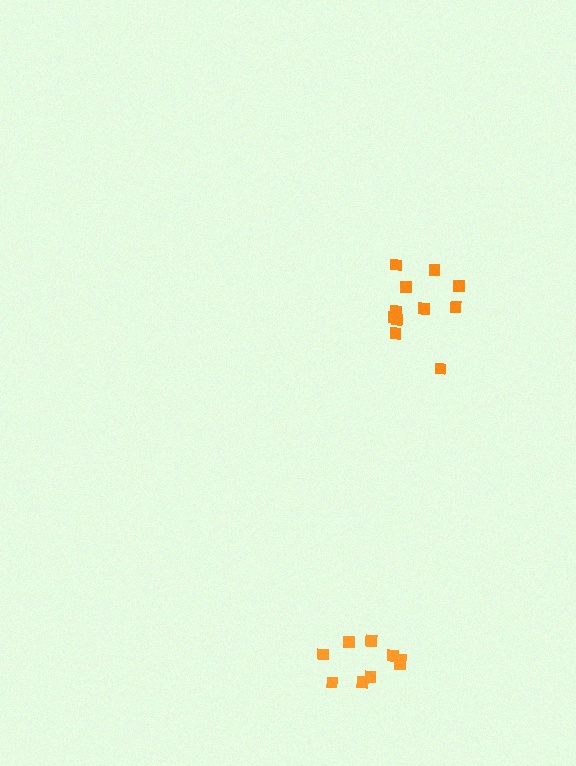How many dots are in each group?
Group 1: 11 dots, Group 2: 9 dots (20 total).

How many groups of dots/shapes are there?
There are 2 groups.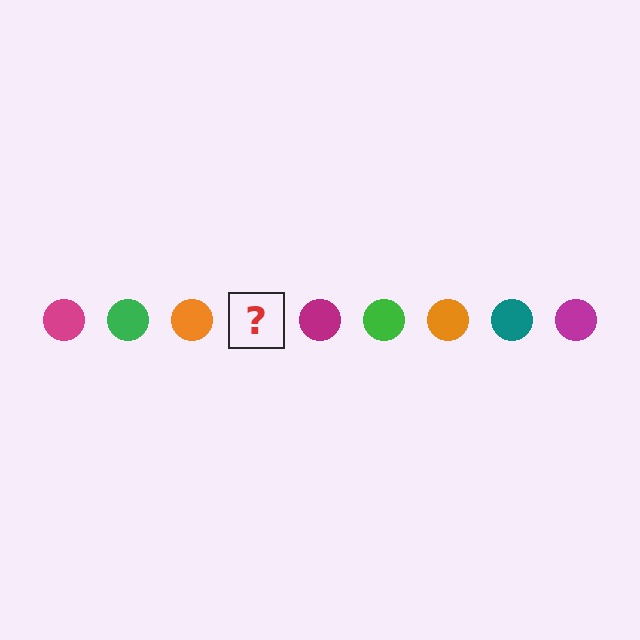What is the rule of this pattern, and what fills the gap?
The rule is that the pattern cycles through magenta, green, orange, teal circles. The gap should be filled with a teal circle.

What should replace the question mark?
The question mark should be replaced with a teal circle.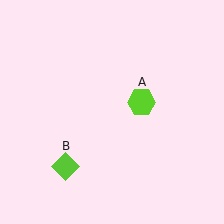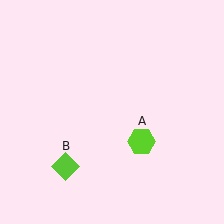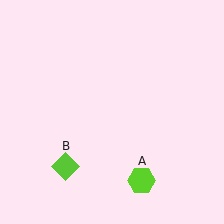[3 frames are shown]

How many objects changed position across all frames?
1 object changed position: lime hexagon (object A).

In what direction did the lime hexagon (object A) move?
The lime hexagon (object A) moved down.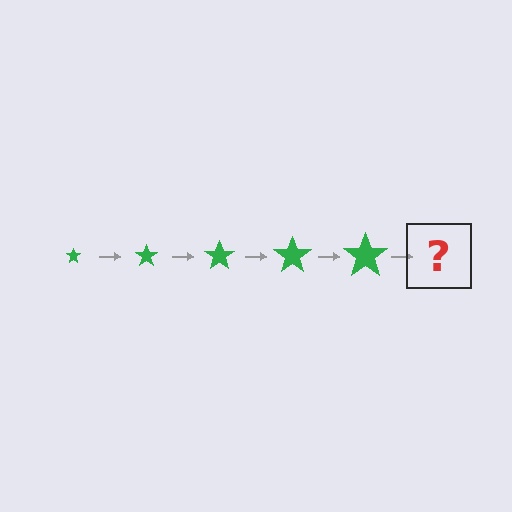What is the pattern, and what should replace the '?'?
The pattern is that the star gets progressively larger each step. The '?' should be a green star, larger than the previous one.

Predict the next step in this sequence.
The next step is a green star, larger than the previous one.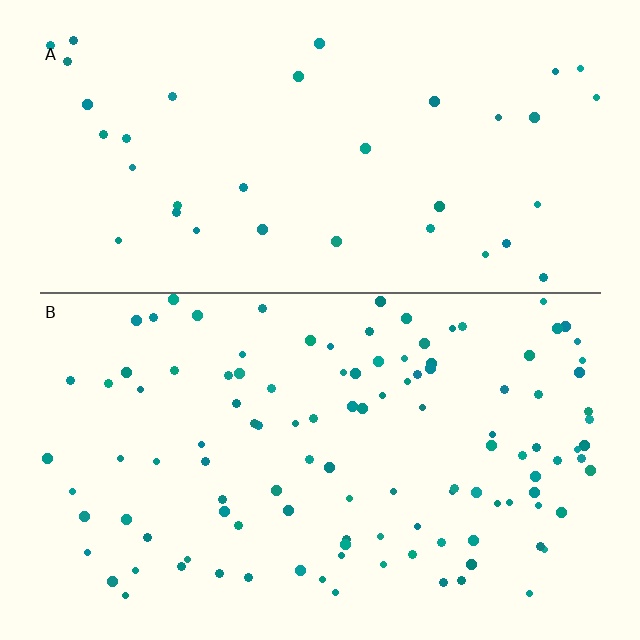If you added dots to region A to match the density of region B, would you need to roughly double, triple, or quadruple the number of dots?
Approximately triple.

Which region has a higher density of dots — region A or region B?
B (the bottom).